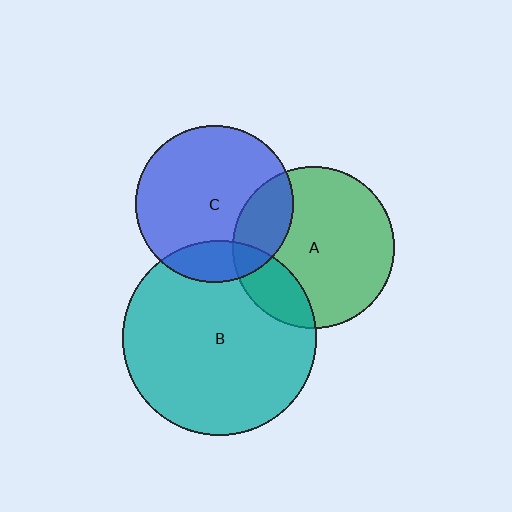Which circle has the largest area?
Circle B (teal).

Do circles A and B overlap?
Yes.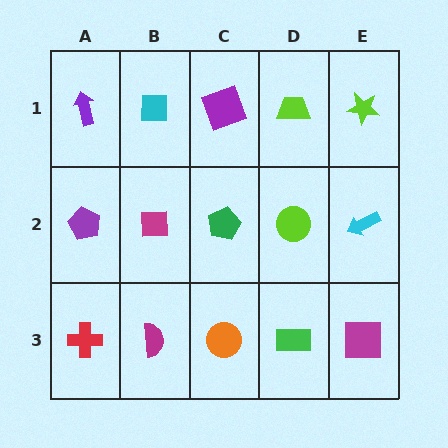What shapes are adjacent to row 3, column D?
A lime circle (row 2, column D), an orange circle (row 3, column C), a magenta square (row 3, column E).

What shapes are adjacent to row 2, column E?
A lime star (row 1, column E), a magenta square (row 3, column E), a lime circle (row 2, column D).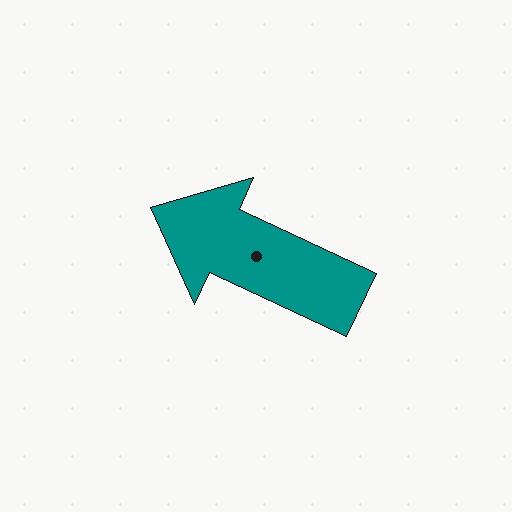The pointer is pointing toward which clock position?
Roughly 10 o'clock.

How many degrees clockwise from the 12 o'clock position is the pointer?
Approximately 295 degrees.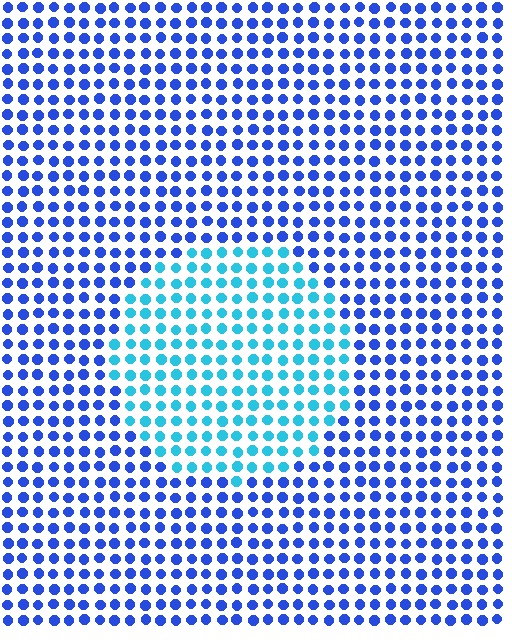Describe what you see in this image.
The image is filled with small blue elements in a uniform arrangement. A circle-shaped region is visible where the elements are tinted to a slightly different hue, forming a subtle color boundary.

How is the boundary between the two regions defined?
The boundary is defined purely by a slight shift in hue (about 40 degrees). Spacing, size, and orientation are identical on both sides.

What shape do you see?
I see a circle.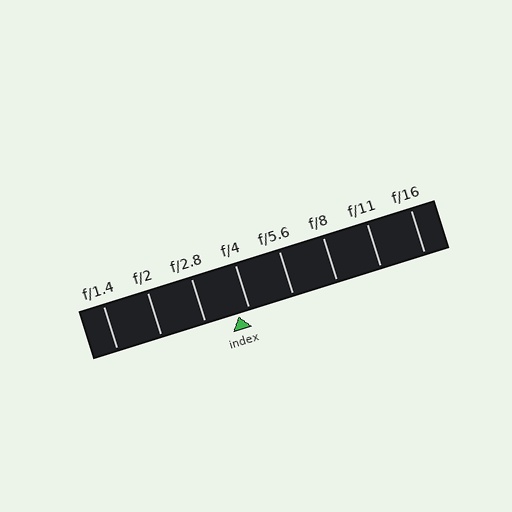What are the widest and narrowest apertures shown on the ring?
The widest aperture shown is f/1.4 and the narrowest is f/16.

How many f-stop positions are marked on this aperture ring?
There are 8 f-stop positions marked.